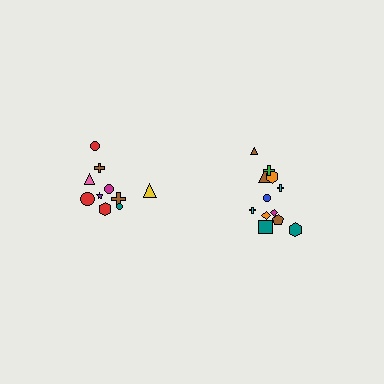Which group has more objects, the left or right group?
The right group.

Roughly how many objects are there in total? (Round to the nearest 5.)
Roughly 20 objects in total.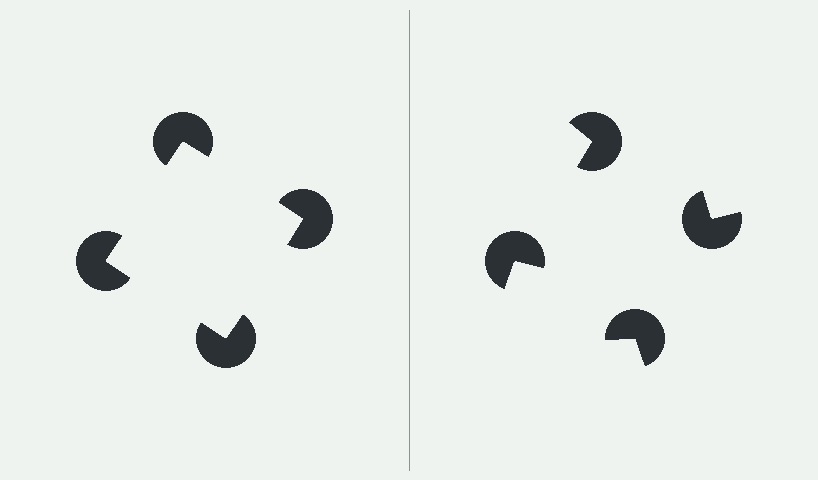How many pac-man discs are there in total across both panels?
8 — 4 on each side.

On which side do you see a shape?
An illusory square appears on the left side. On the right side the wedge cuts are rotated, so no coherent shape forms.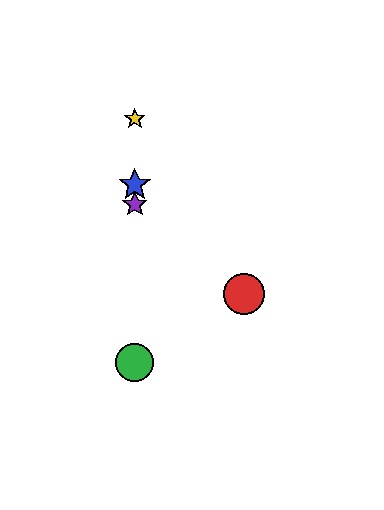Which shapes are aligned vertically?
The blue star, the green circle, the yellow star, the purple star are aligned vertically.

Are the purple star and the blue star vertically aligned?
Yes, both are at x≈135.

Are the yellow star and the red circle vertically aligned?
No, the yellow star is at x≈135 and the red circle is at x≈244.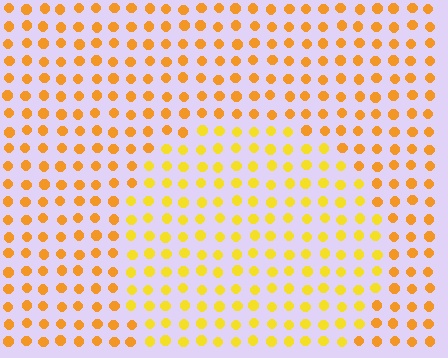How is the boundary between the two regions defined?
The boundary is defined purely by a slight shift in hue (about 21 degrees). Spacing, size, and orientation are identical on both sides.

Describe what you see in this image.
The image is filled with small orange elements in a uniform arrangement. A circle-shaped region is visible where the elements are tinted to a slightly different hue, forming a subtle color boundary.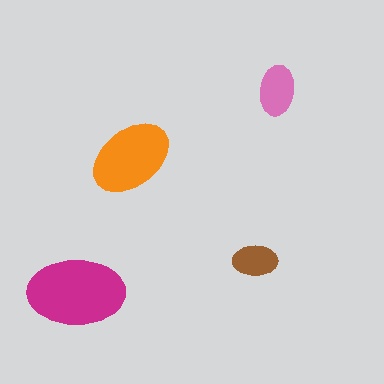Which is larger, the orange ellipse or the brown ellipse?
The orange one.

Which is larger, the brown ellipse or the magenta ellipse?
The magenta one.